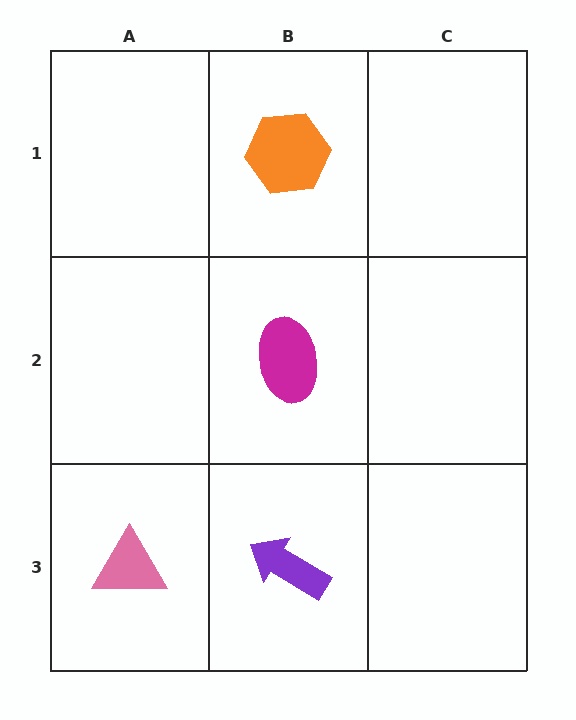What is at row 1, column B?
An orange hexagon.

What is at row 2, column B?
A magenta ellipse.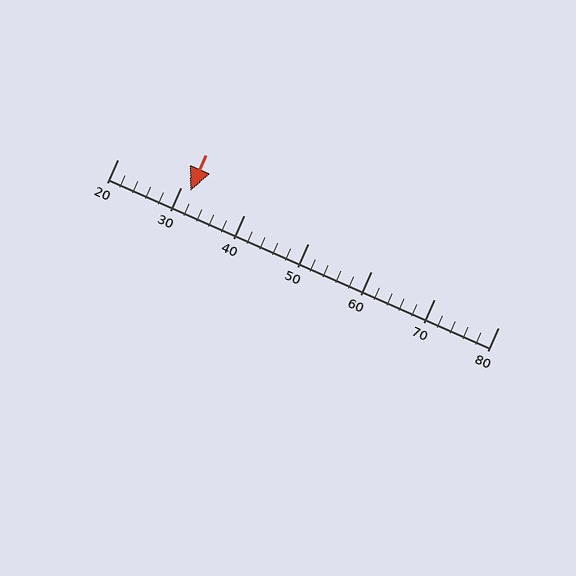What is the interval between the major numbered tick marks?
The major tick marks are spaced 10 units apart.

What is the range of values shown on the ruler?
The ruler shows values from 20 to 80.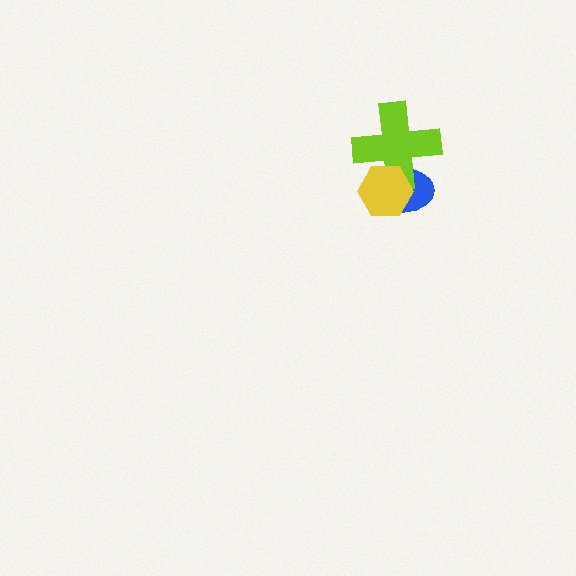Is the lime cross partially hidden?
Yes, it is partially covered by another shape.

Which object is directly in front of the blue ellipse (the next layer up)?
The lime cross is directly in front of the blue ellipse.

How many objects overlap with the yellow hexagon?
2 objects overlap with the yellow hexagon.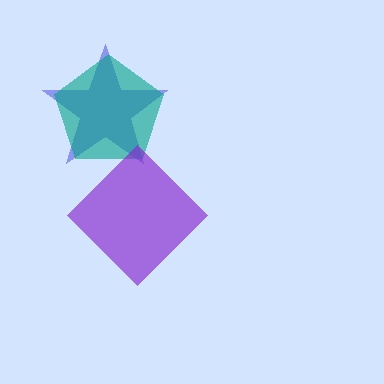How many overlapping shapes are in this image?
There are 3 overlapping shapes in the image.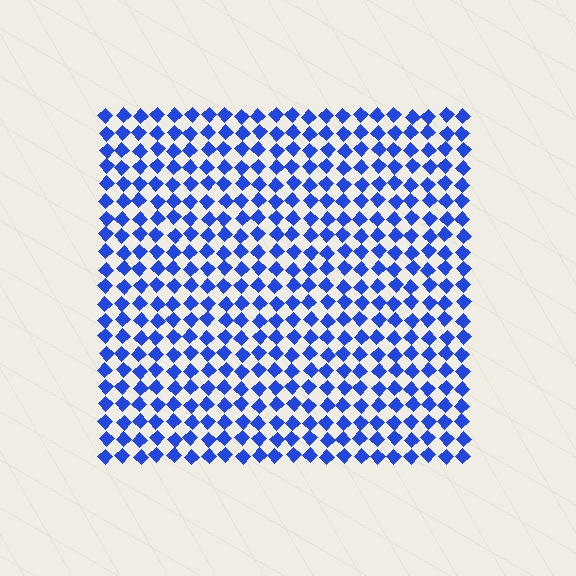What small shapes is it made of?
It is made of small diamonds.